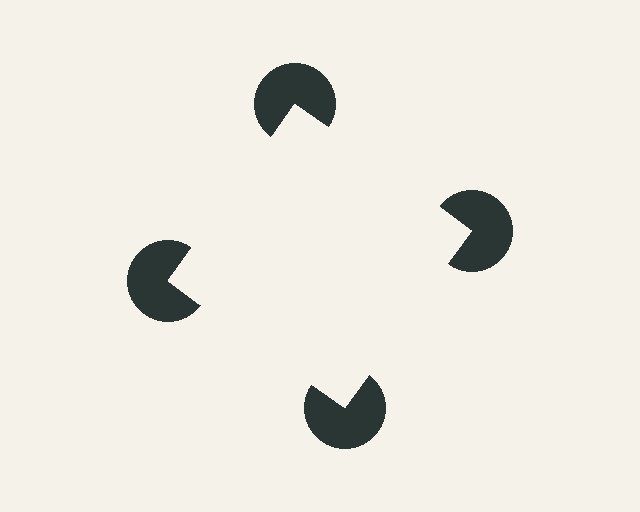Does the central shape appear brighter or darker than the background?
It typically appears slightly brighter than the background, even though no actual brightness change is drawn.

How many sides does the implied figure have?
4 sides.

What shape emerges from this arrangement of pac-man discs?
An illusory square — its edges are inferred from the aligned wedge cuts in the pac-man discs, not physically drawn.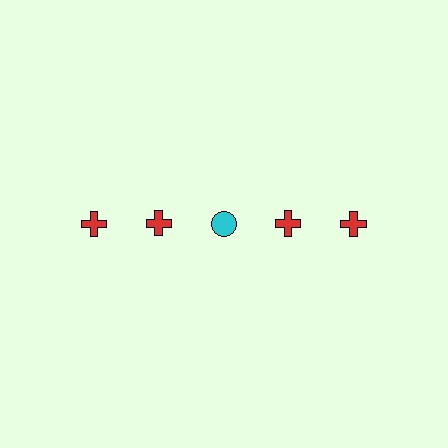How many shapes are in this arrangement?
There are 5 shapes arranged in a grid pattern.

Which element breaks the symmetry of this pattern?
The cyan circle in the top row, center column breaks the symmetry. All other shapes are red crosses.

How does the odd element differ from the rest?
It differs in both color (cyan instead of red) and shape (circle instead of cross).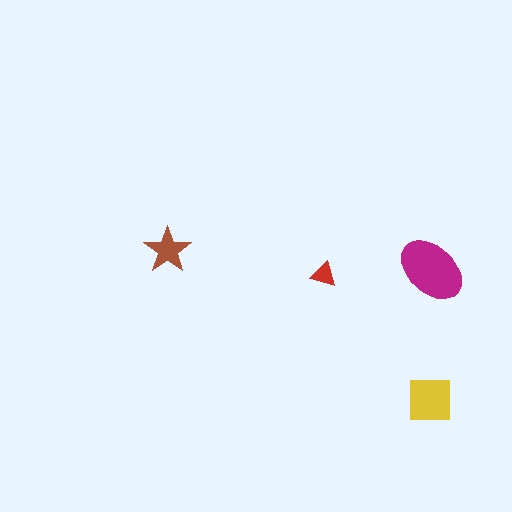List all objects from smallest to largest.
The red triangle, the brown star, the yellow square, the magenta ellipse.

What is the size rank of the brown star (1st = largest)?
3rd.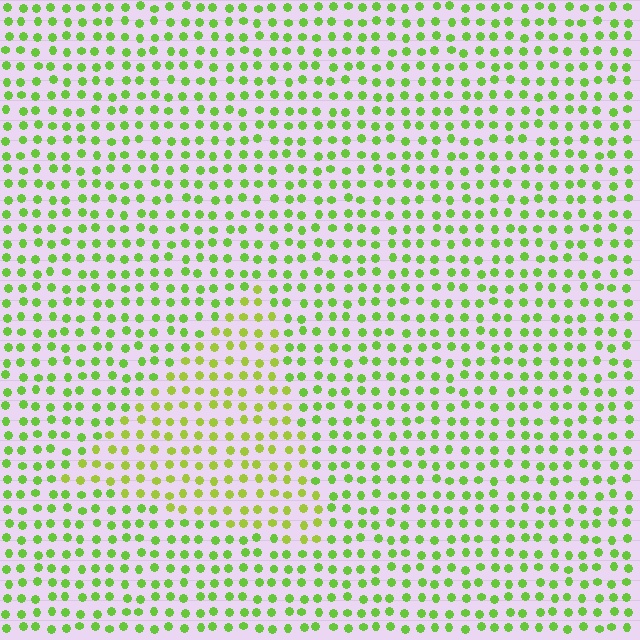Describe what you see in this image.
The image is filled with small lime elements in a uniform arrangement. A triangle-shaped region is visible where the elements are tinted to a slightly different hue, forming a subtle color boundary.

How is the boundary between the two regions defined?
The boundary is defined purely by a slight shift in hue (about 24 degrees). Spacing, size, and orientation are identical on both sides.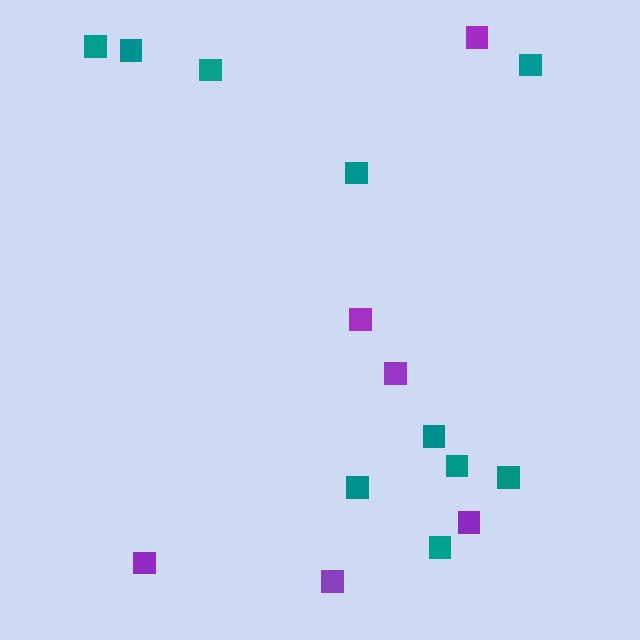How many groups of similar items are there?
There are 2 groups: one group of teal squares (10) and one group of purple squares (6).